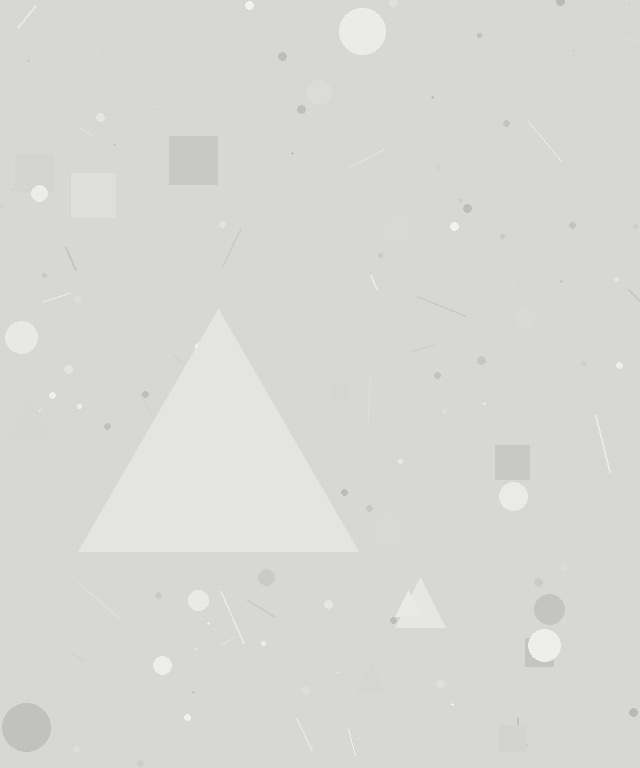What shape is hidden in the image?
A triangle is hidden in the image.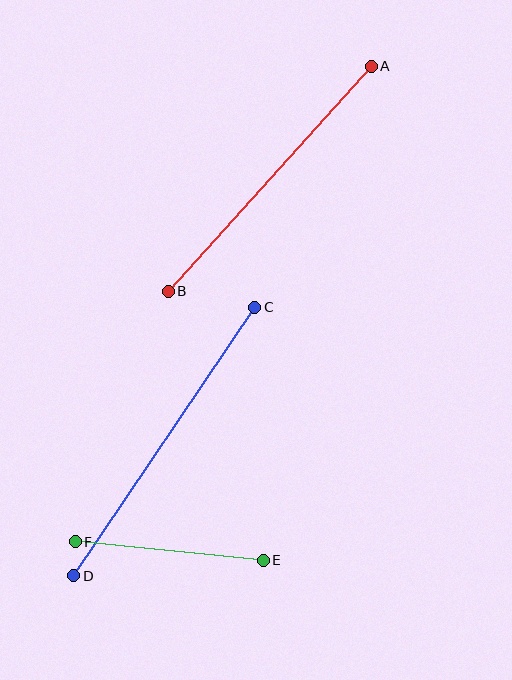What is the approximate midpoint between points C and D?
The midpoint is at approximately (164, 441) pixels.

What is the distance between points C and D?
The distance is approximately 323 pixels.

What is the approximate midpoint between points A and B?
The midpoint is at approximately (270, 179) pixels.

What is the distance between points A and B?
The distance is approximately 303 pixels.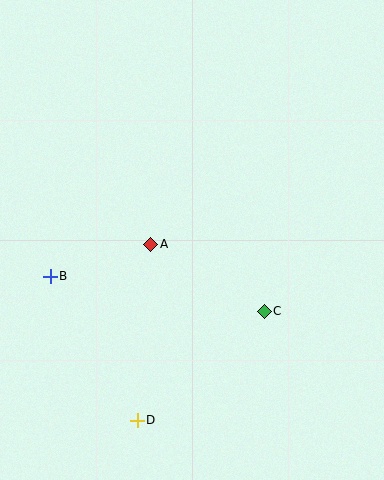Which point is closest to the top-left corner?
Point B is closest to the top-left corner.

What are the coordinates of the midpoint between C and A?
The midpoint between C and A is at (208, 278).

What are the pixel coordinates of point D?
Point D is at (137, 420).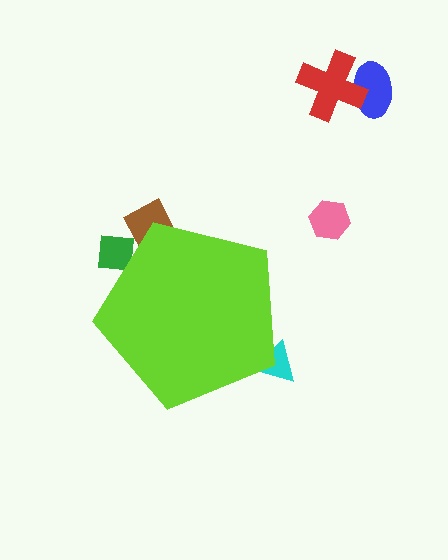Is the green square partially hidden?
Yes, the green square is partially hidden behind the lime pentagon.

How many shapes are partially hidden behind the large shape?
3 shapes are partially hidden.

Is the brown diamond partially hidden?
Yes, the brown diamond is partially hidden behind the lime pentagon.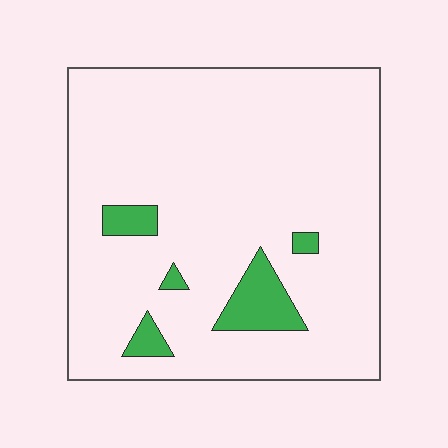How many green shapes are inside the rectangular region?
5.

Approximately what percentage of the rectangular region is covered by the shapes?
Approximately 10%.